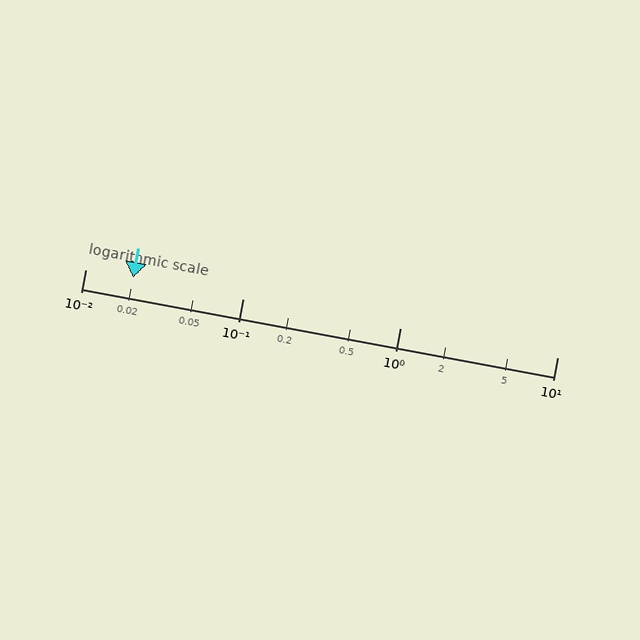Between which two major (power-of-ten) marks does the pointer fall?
The pointer is between 0.01 and 0.1.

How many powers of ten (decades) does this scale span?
The scale spans 3 decades, from 0.01 to 10.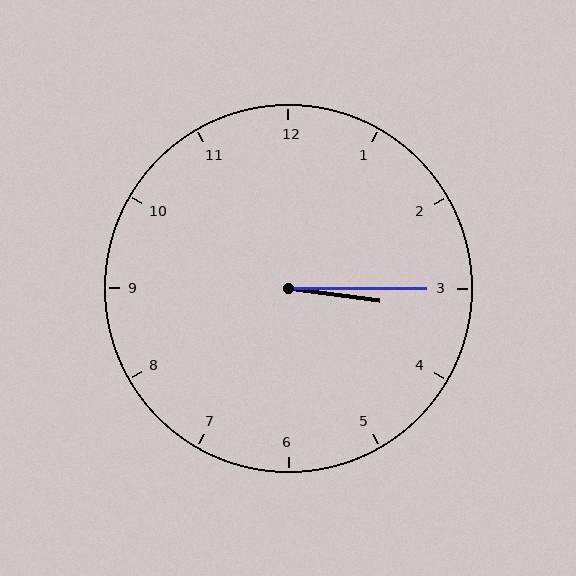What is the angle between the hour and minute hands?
Approximately 8 degrees.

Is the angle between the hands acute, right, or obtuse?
It is acute.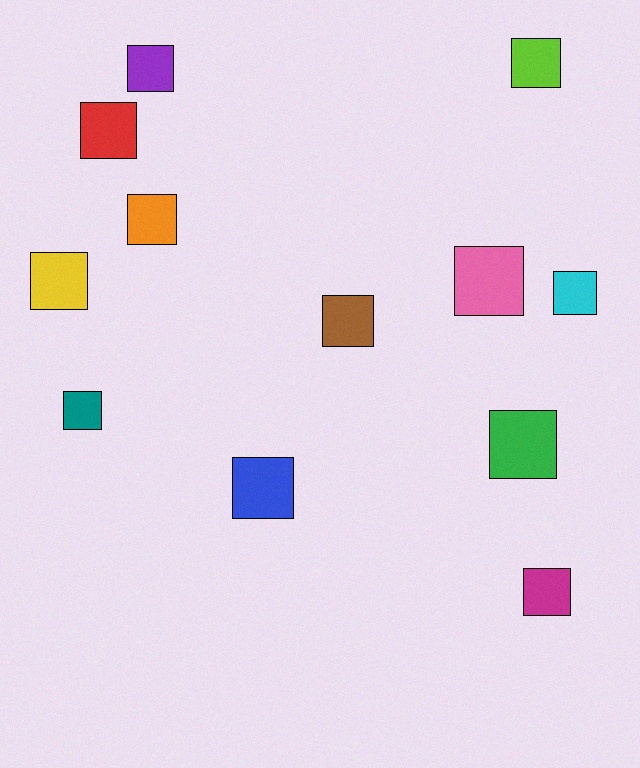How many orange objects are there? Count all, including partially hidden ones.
There is 1 orange object.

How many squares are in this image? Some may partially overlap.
There are 12 squares.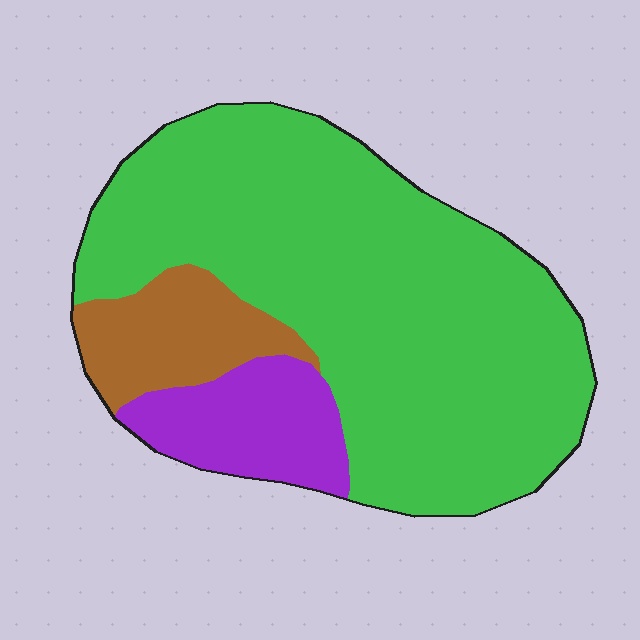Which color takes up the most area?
Green, at roughly 75%.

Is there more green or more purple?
Green.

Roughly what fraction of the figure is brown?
Brown takes up about one eighth (1/8) of the figure.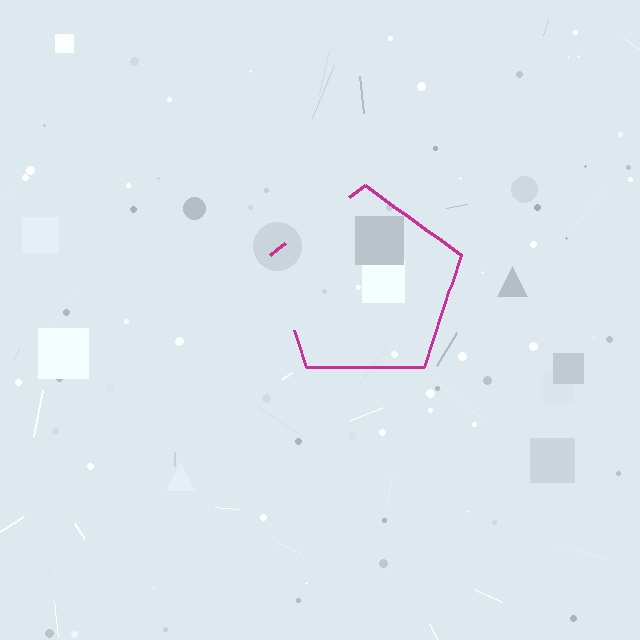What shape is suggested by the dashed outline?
The dashed outline suggests a pentagon.